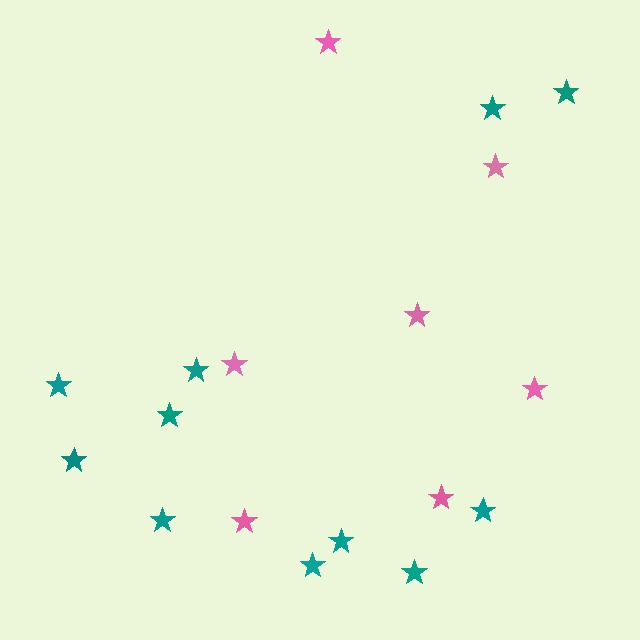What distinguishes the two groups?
There are 2 groups: one group of pink stars (7) and one group of teal stars (11).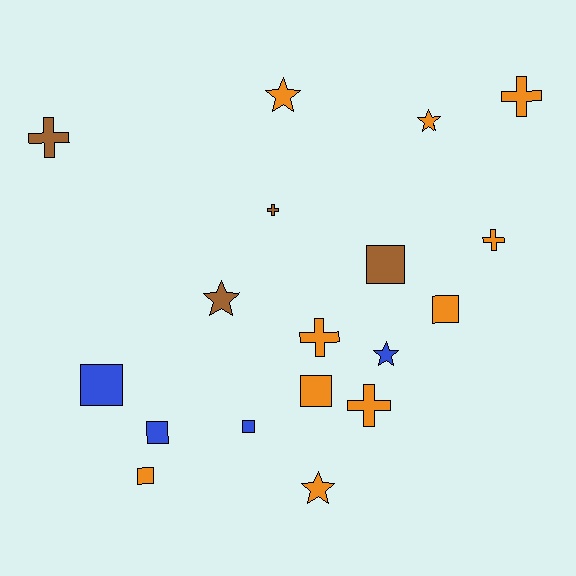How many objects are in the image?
There are 18 objects.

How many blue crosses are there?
There are no blue crosses.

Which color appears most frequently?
Orange, with 10 objects.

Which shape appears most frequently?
Square, with 7 objects.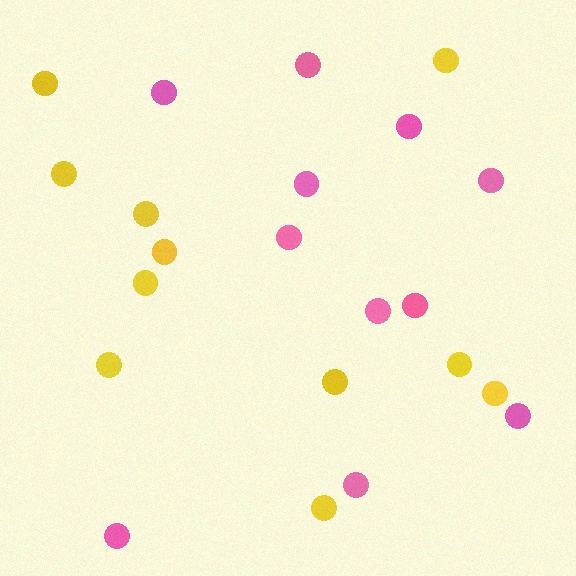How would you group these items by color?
There are 2 groups: one group of pink circles (11) and one group of yellow circles (11).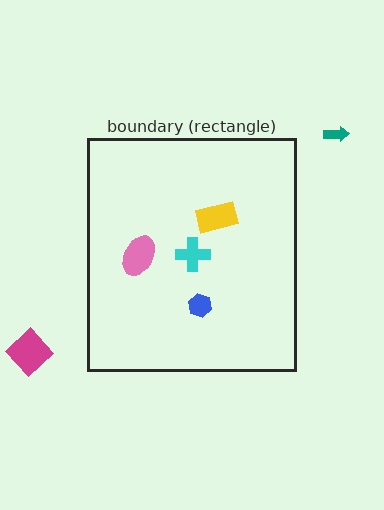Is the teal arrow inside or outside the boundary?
Outside.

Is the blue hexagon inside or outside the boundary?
Inside.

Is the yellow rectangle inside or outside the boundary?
Inside.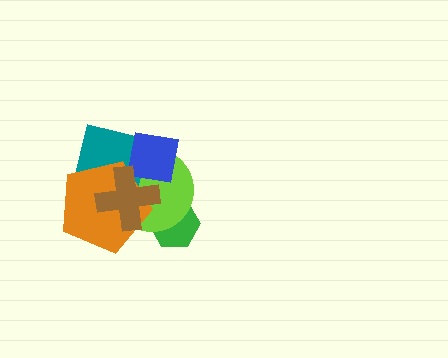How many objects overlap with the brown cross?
4 objects overlap with the brown cross.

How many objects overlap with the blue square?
4 objects overlap with the blue square.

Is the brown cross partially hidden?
No, no other shape covers it.